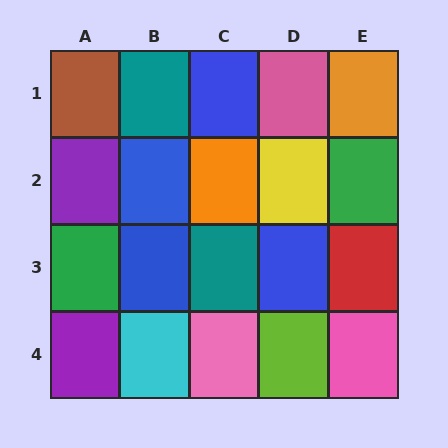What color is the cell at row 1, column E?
Orange.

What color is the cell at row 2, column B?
Blue.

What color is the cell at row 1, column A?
Brown.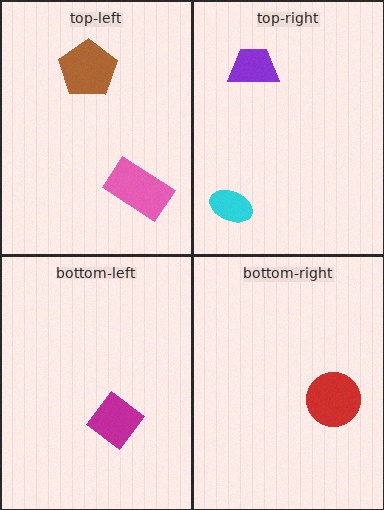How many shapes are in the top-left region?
2.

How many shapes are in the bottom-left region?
1.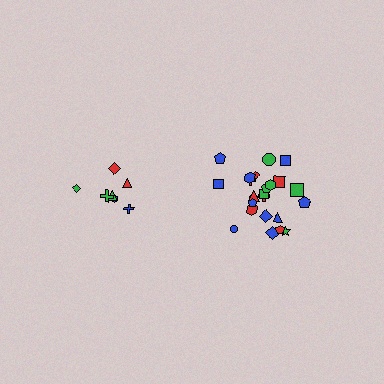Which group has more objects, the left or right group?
The right group.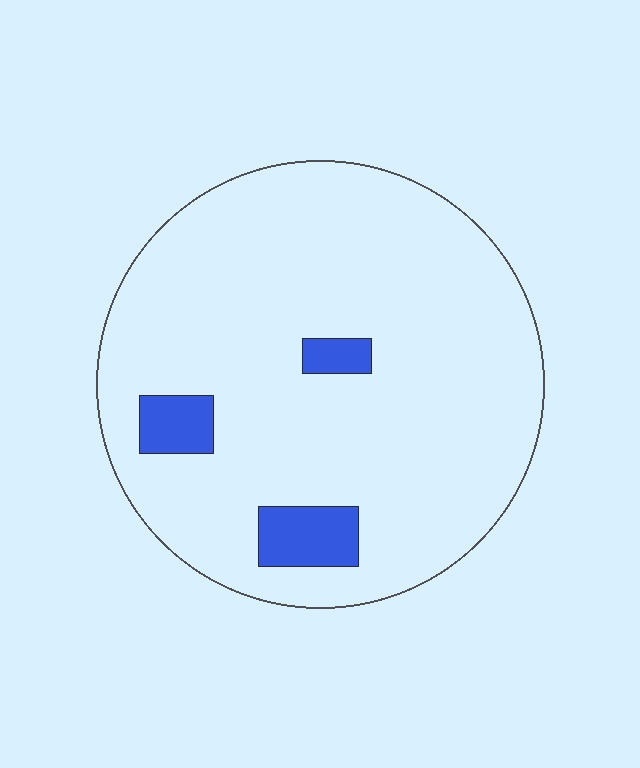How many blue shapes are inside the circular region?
3.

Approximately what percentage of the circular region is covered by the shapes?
Approximately 10%.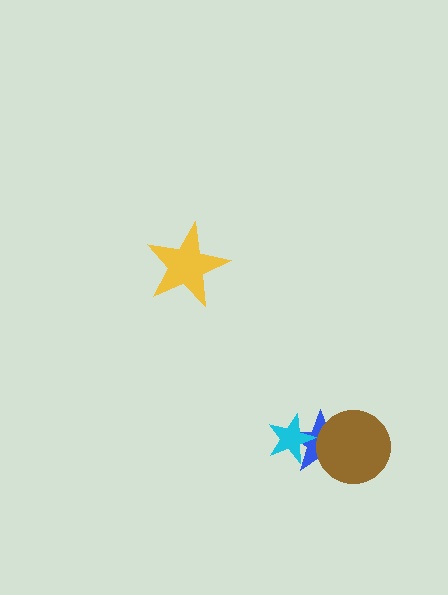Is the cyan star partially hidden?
No, no other shape covers it.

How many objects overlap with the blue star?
2 objects overlap with the blue star.